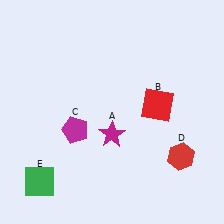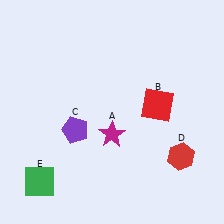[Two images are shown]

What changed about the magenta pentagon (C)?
In Image 1, C is magenta. In Image 2, it changed to purple.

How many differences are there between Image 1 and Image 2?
There is 1 difference between the two images.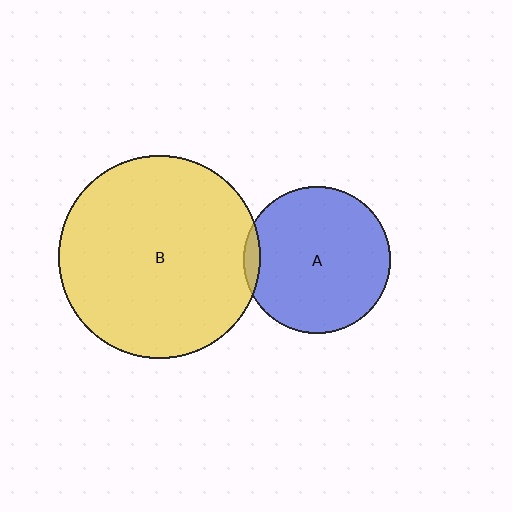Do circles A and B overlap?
Yes.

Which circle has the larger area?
Circle B (yellow).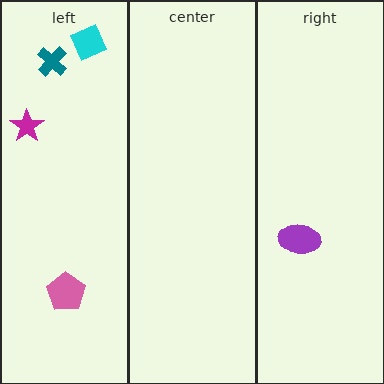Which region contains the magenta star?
The left region.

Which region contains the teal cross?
The left region.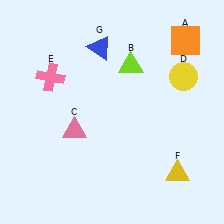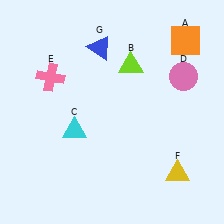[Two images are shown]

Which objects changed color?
C changed from pink to cyan. D changed from yellow to pink.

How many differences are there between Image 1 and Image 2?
There are 2 differences between the two images.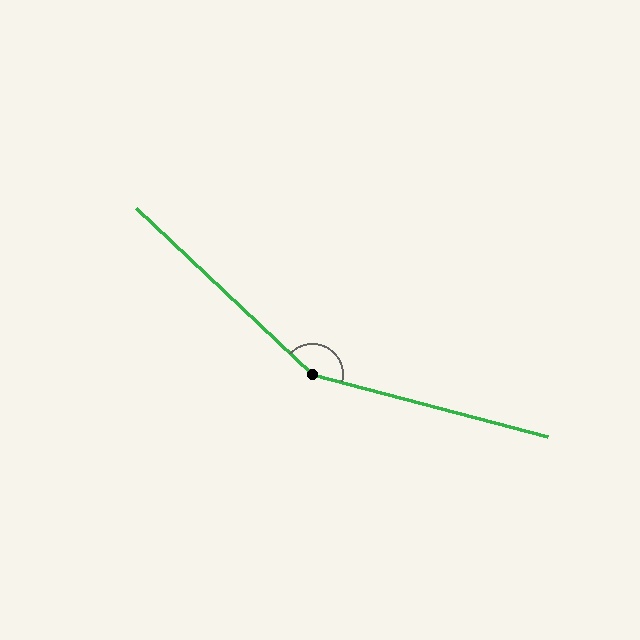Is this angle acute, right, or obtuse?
It is obtuse.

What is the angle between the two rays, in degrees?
Approximately 152 degrees.